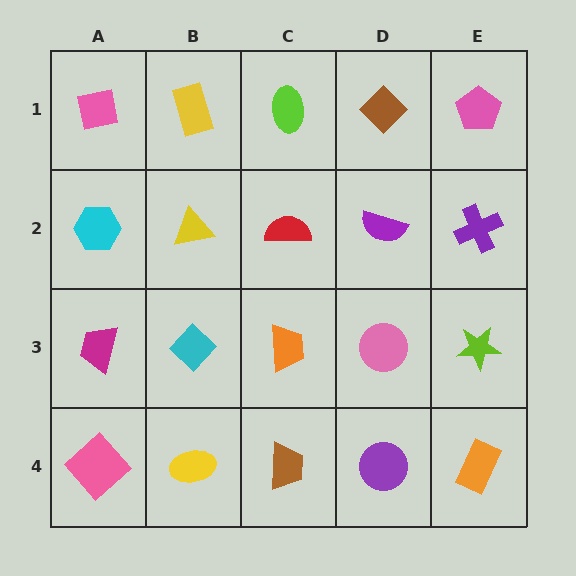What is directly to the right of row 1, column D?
A pink pentagon.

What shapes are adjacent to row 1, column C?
A red semicircle (row 2, column C), a yellow rectangle (row 1, column B), a brown diamond (row 1, column D).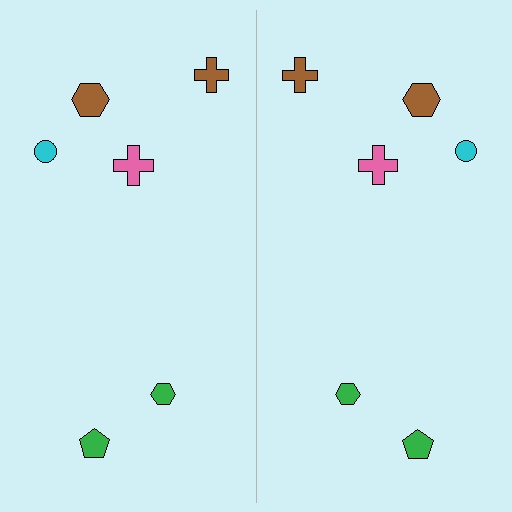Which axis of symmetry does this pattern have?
The pattern has a vertical axis of symmetry running through the center of the image.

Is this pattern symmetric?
Yes, this pattern has bilateral (reflection) symmetry.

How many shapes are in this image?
There are 12 shapes in this image.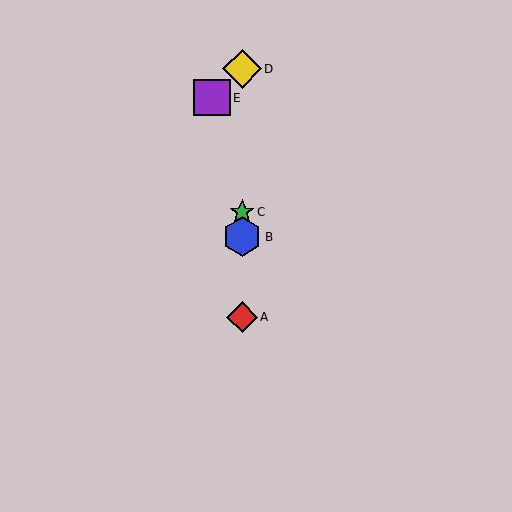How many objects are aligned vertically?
4 objects (A, B, C, D) are aligned vertically.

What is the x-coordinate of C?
Object C is at x≈242.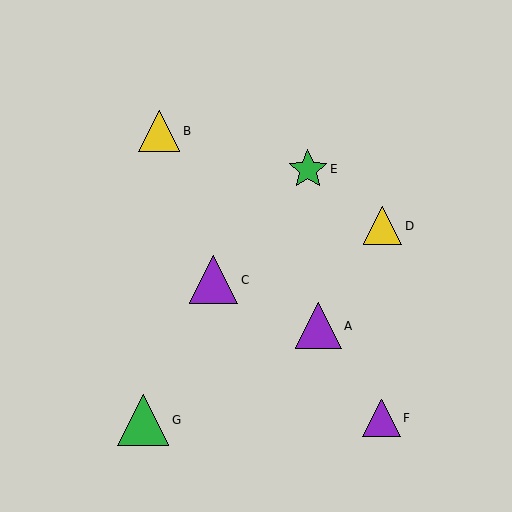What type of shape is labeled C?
Shape C is a purple triangle.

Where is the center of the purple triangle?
The center of the purple triangle is at (213, 280).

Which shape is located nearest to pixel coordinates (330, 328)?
The purple triangle (labeled A) at (319, 326) is nearest to that location.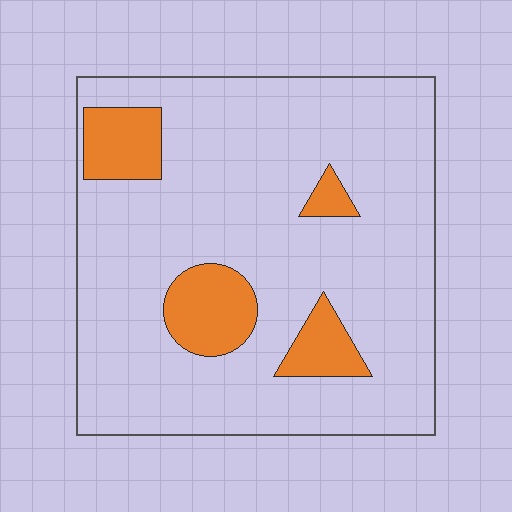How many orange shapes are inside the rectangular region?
4.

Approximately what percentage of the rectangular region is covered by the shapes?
Approximately 15%.